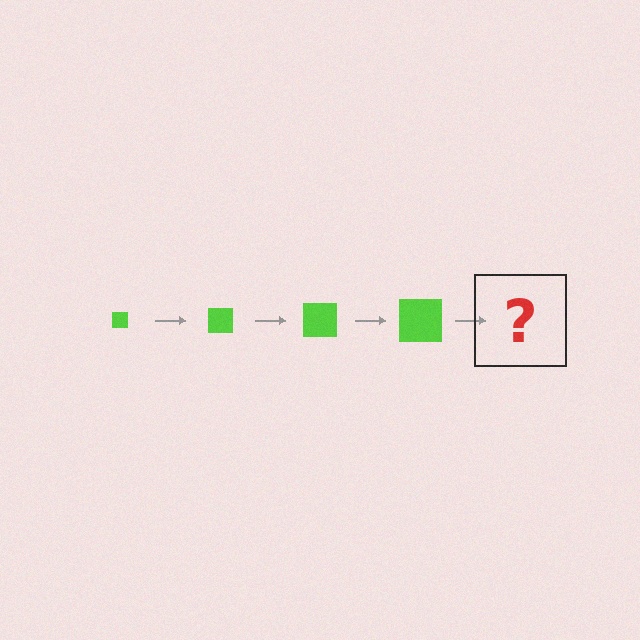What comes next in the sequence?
The next element should be a lime square, larger than the previous one.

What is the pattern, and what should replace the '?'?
The pattern is that the square gets progressively larger each step. The '?' should be a lime square, larger than the previous one.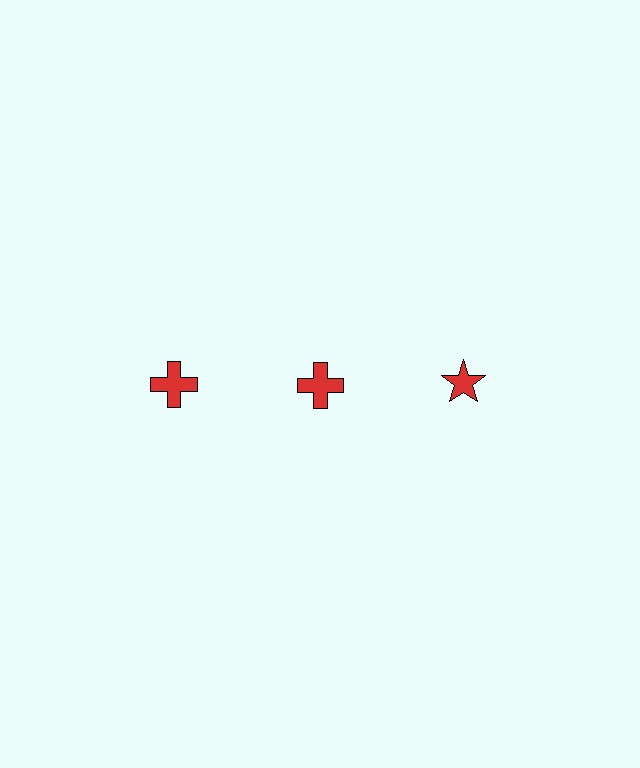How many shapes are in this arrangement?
There are 3 shapes arranged in a grid pattern.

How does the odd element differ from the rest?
It has a different shape: star instead of cross.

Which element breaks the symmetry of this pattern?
The red star in the top row, center column breaks the symmetry. All other shapes are red crosses.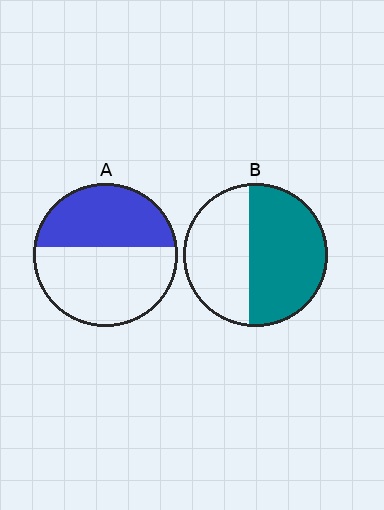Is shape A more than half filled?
No.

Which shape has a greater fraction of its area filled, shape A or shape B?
Shape B.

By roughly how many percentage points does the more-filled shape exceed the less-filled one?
By roughly 15 percentage points (B over A).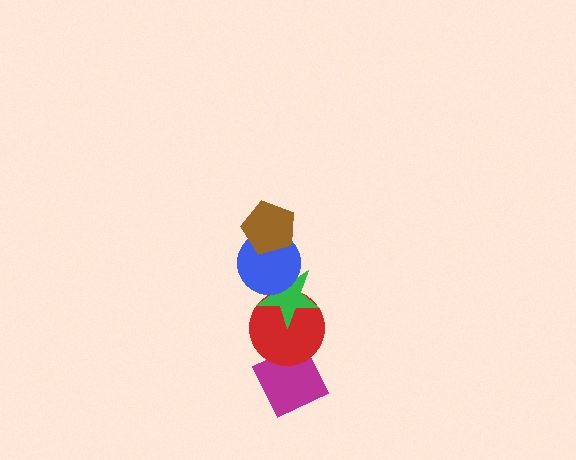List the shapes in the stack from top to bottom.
From top to bottom: the brown pentagon, the blue circle, the green star, the red circle, the magenta diamond.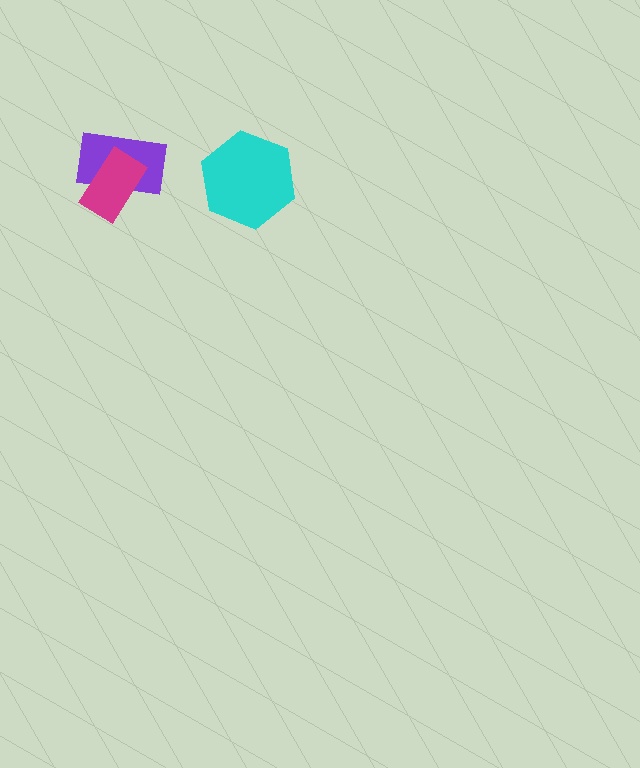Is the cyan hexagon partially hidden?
No, no other shape covers it.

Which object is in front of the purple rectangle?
The magenta rectangle is in front of the purple rectangle.